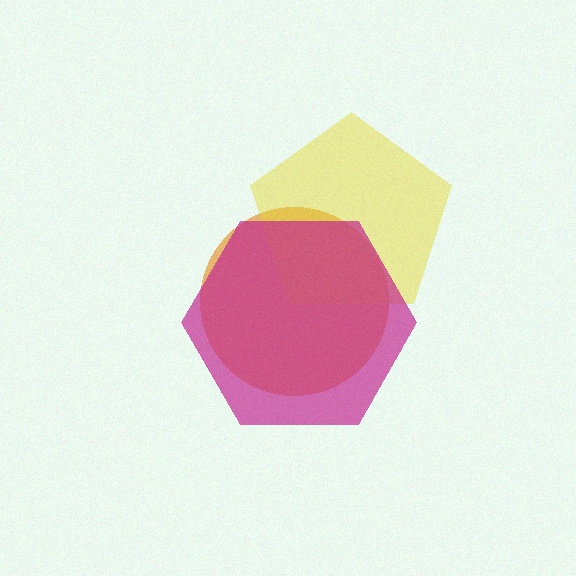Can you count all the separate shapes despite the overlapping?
Yes, there are 3 separate shapes.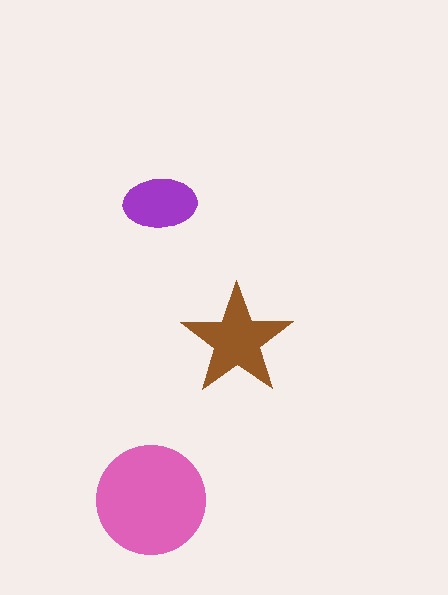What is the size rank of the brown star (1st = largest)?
2nd.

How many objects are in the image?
There are 3 objects in the image.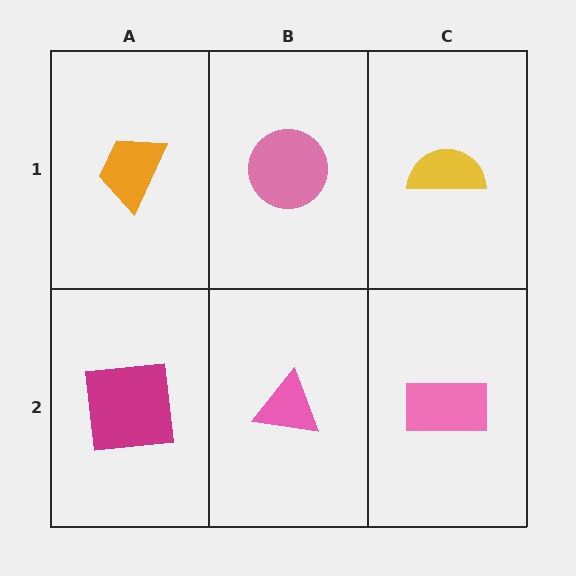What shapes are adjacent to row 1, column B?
A pink triangle (row 2, column B), an orange trapezoid (row 1, column A), a yellow semicircle (row 1, column C).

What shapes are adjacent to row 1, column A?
A magenta square (row 2, column A), a pink circle (row 1, column B).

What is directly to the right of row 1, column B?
A yellow semicircle.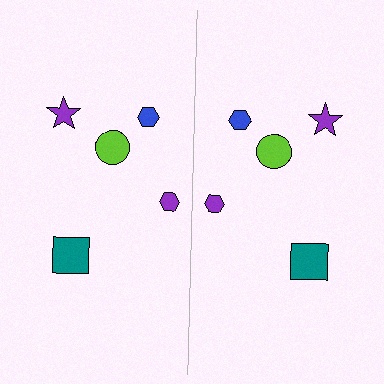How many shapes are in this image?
There are 10 shapes in this image.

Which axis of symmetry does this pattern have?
The pattern has a vertical axis of symmetry running through the center of the image.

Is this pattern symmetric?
Yes, this pattern has bilateral (reflection) symmetry.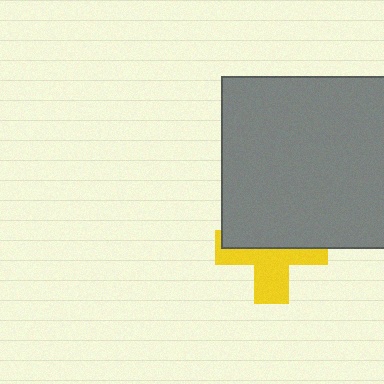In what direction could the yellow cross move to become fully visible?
The yellow cross could move down. That would shift it out from behind the gray square entirely.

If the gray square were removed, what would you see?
You would see the complete yellow cross.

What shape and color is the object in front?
The object in front is a gray square.